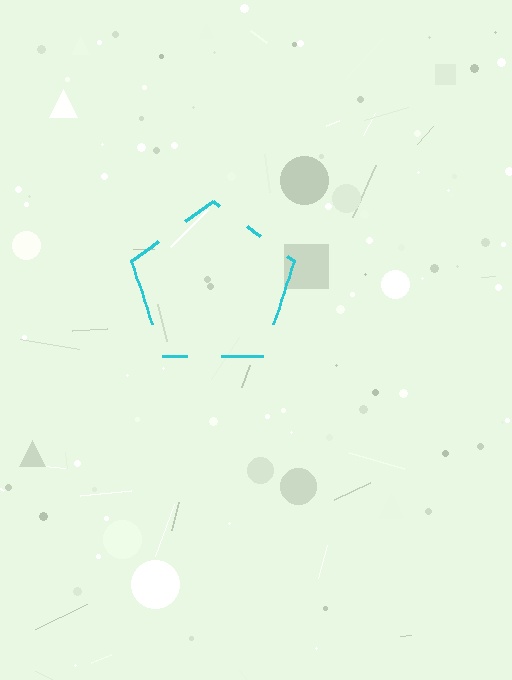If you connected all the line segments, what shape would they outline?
They would outline a pentagon.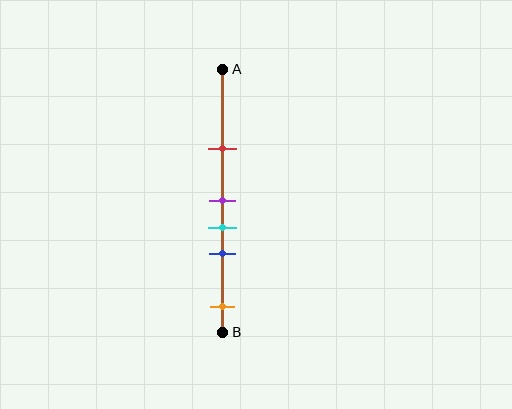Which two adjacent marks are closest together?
The purple and cyan marks are the closest adjacent pair.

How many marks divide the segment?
There are 5 marks dividing the segment.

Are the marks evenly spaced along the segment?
No, the marks are not evenly spaced.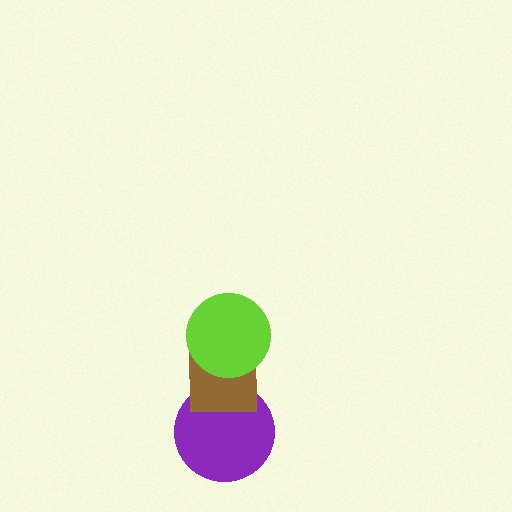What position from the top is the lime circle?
The lime circle is 1st from the top.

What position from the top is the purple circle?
The purple circle is 3rd from the top.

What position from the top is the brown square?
The brown square is 2nd from the top.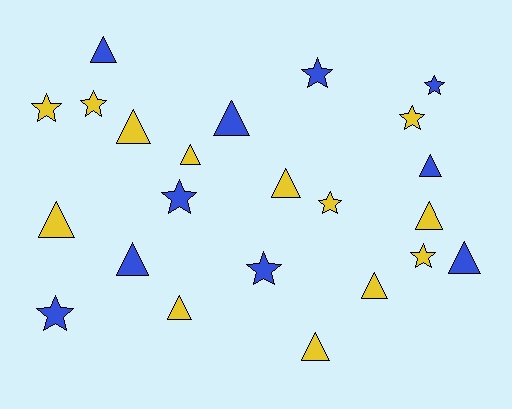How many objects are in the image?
There are 23 objects.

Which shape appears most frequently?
Triangle, with 13 objects.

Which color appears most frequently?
Yellow, with 13 objects.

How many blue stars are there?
There are 5 blue stars.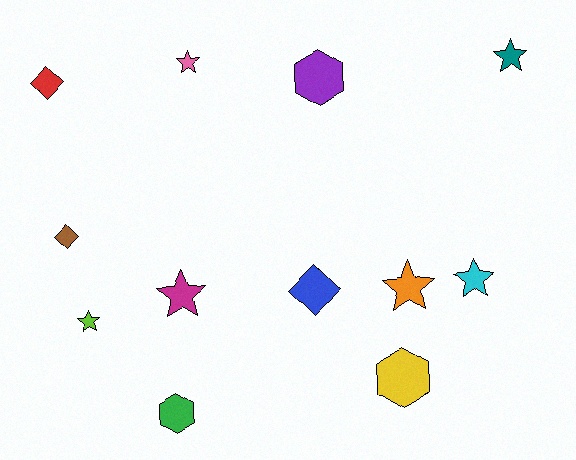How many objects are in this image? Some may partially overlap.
There are 12 objects.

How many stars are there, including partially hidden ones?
There are 6 stars.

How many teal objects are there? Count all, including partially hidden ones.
There is 1 teal object.